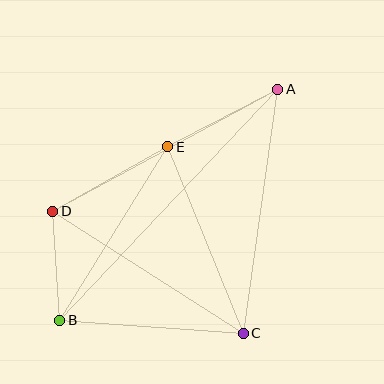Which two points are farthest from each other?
Points A and B are farthest from each other.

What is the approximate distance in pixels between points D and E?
The distance between D and E is approximately 132 pixels.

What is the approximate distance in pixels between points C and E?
The distance between C and E is approximately 201 pixels.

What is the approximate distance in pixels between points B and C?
The distance between B and C is approximately 184 pixels.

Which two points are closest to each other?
Points B and D are closest to each other.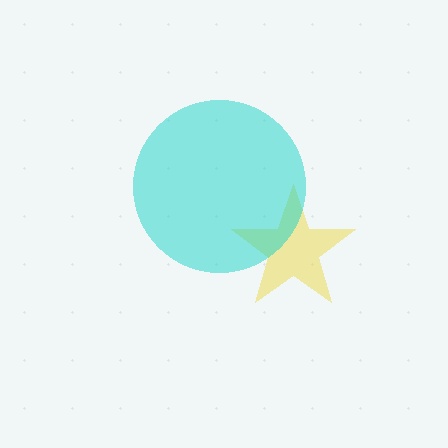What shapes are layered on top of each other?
The layered shapes are: a yellow star, a cyan circle.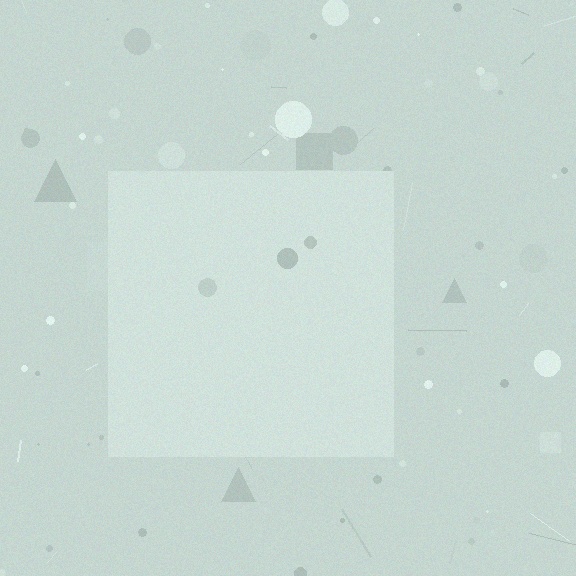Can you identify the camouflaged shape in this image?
The camouflaged shape is a square.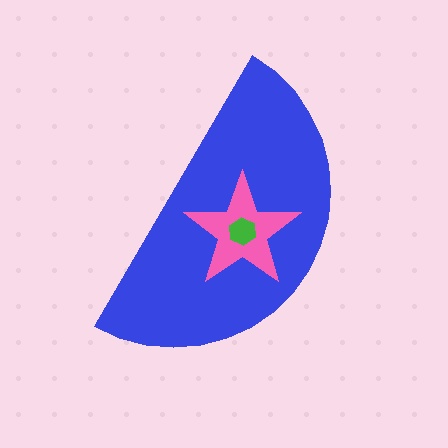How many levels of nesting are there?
3.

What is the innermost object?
The green hexagon.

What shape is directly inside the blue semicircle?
The pink star.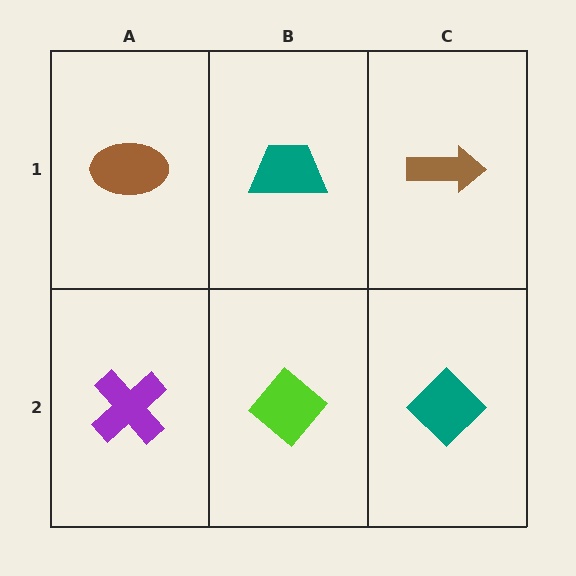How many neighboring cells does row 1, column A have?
2.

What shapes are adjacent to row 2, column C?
A brown arrow (row 1, column C), a lime diamond (row 2, column B).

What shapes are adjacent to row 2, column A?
A brown ellipse (row 1, column A), a lime diamond (row 2, column B).